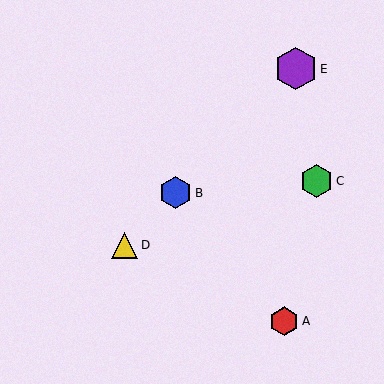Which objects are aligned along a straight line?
Objects B, D, E are aligned along a straight line.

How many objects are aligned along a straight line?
3 objects (B, D, E) are aligned along a straight line.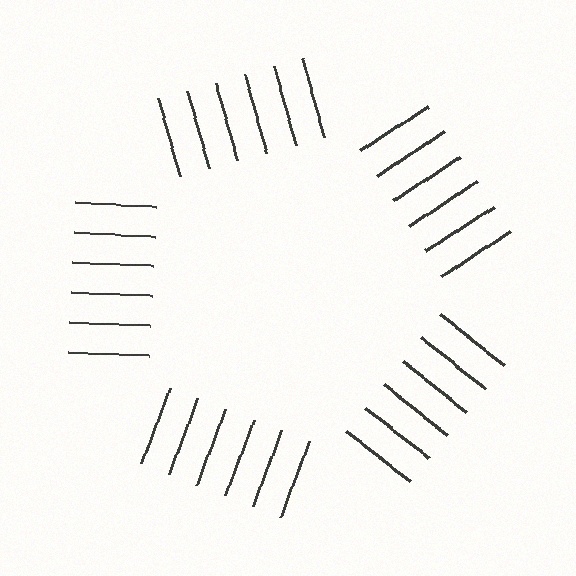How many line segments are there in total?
30 — 6 along each of the 5 edges.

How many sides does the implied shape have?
5 sides — the line-ends trace a pentagon.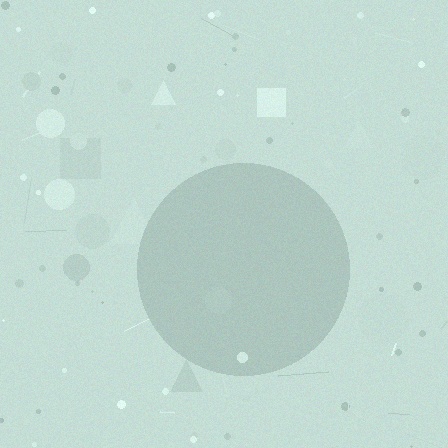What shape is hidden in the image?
A circle is hidden in the image.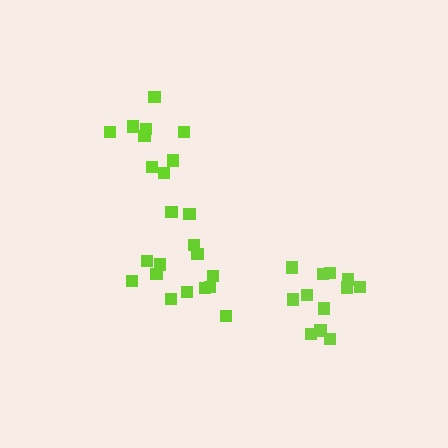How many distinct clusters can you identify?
There are 3 distinct clusters.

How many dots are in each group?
Group 1: 12 dots, Group 2: 9 dots, Group 3: 14 dots (35 total).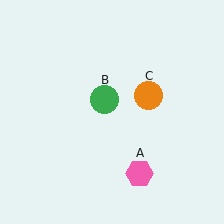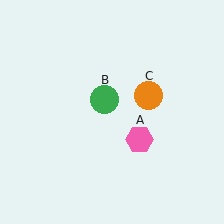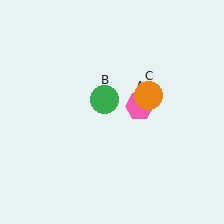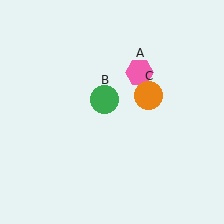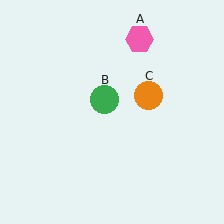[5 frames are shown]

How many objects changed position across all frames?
1 object changed position: pink hexagon (object A).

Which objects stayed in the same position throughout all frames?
Green circle (object B) and orange circle (object C) remained stationary.